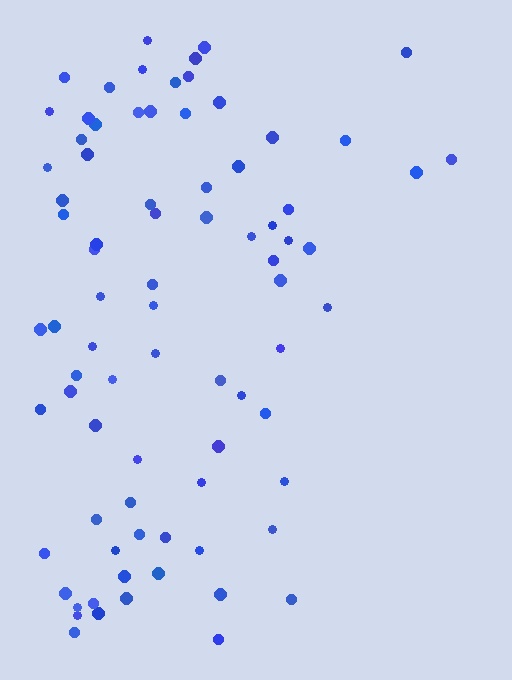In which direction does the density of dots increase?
From right to left, with the left side densest.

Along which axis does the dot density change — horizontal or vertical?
Horizontal.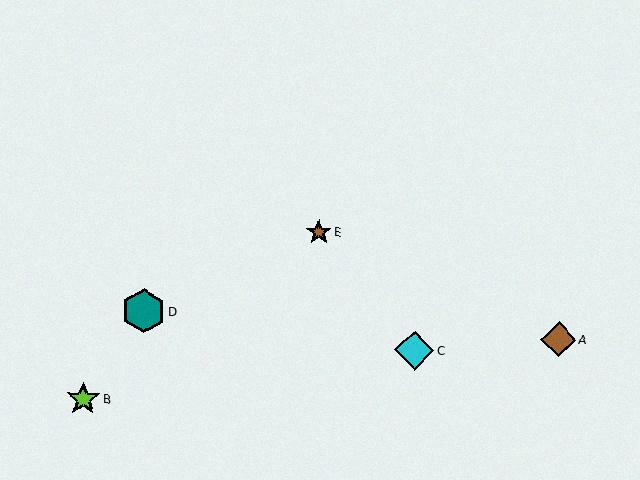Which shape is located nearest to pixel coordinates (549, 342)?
The brown diamond (labeled A) at (559, 340) is nearest to that location.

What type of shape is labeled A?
Shape A is a brown diamond.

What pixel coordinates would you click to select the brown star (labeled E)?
Click at (319, 232) to select the brown star E.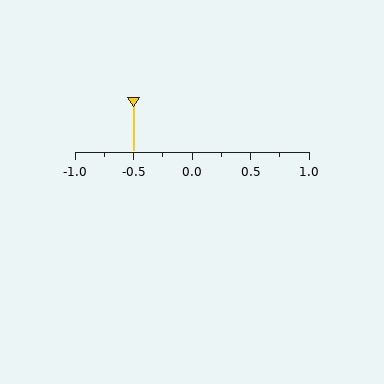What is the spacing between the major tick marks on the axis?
The major ticks are spaced 0.5 apart.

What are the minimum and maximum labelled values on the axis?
The axis runs from -1.0 to 1.0.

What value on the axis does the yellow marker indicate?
The marker indicates approximately -0.5.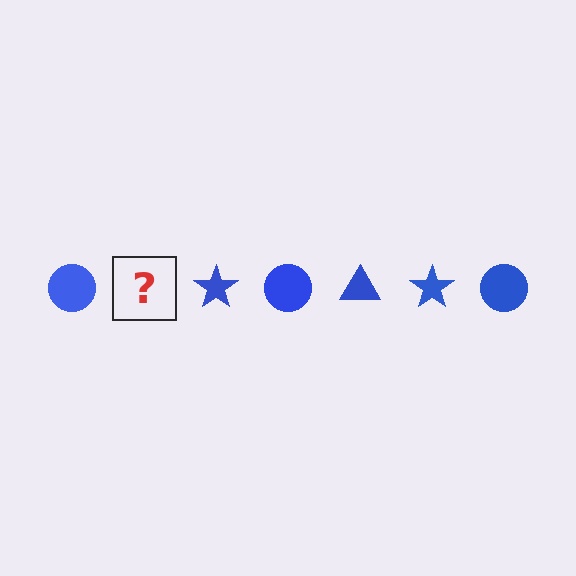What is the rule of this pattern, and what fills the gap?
The rule is that the pattern cycles through circle, triangle, star shapes in blue. The gap should be filled with a blue triangle.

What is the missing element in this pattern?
The missing element is a blue triangle.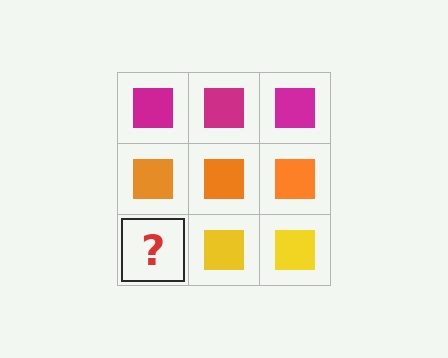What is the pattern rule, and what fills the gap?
The rule is that each row has a consistent color. The gap should be filled with a yellow square.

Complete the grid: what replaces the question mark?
The question mark should be replaced with a yellow square.